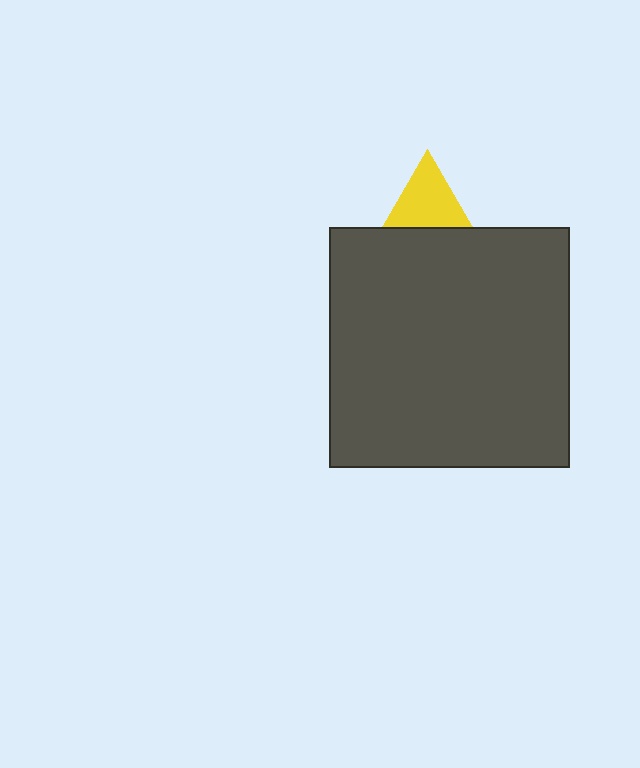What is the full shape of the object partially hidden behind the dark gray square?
The partially hidden object is a yellow triangle.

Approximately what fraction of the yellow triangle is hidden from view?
Roughly 49% of the yellow triangle is hidden behind the dark gray square.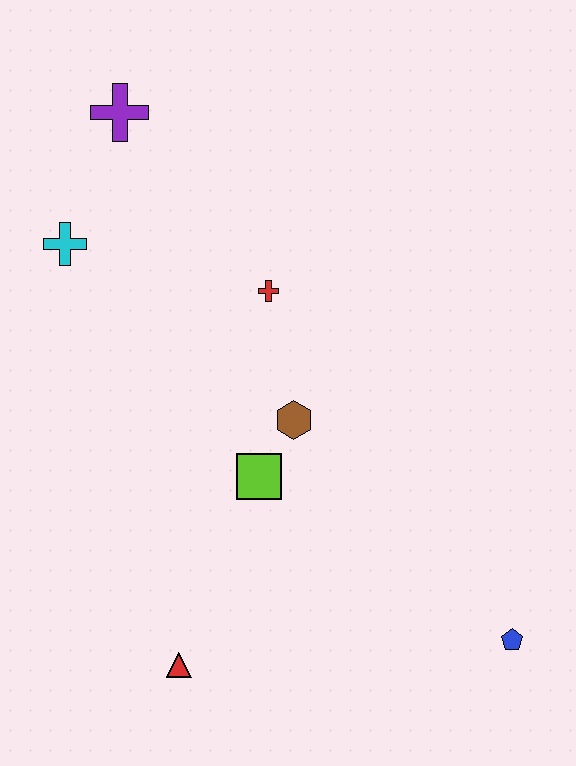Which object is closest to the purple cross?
The cyan cross is closest to the purple cross.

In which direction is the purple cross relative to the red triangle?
The purple cross is above the red triangle.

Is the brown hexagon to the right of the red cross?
Yes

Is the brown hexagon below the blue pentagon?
No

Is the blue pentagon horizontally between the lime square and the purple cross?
No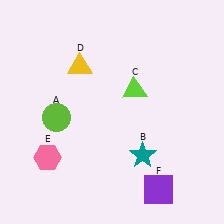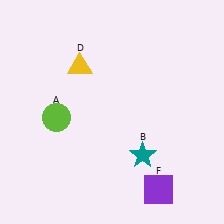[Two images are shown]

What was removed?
The lime triangle (C), the pink hexagon (E) were removed in Image 2.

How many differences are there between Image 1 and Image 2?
There are 2 differences between the two images.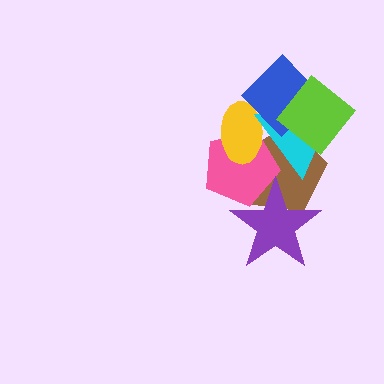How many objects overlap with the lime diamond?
3 objects overlap with the lime diamond.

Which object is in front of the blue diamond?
The lime diamond is in front of the blue diamond.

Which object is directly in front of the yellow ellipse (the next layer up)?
The cyan triangle is directly in front of the yellow ellipse.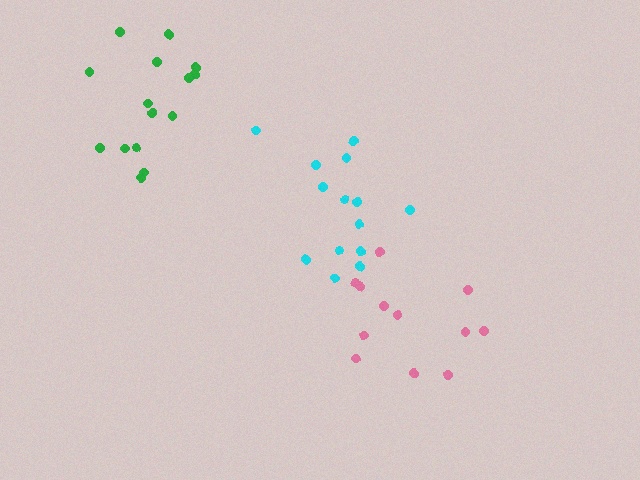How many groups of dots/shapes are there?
There are 3 groups.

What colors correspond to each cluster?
The clusters are colored: cyan, pink, green.